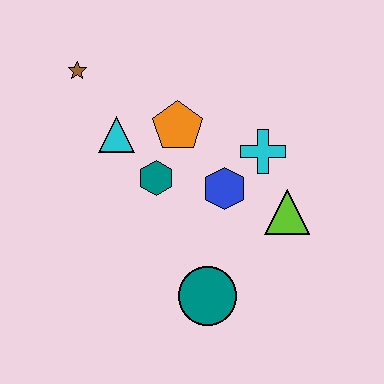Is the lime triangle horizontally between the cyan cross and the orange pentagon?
No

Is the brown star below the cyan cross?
No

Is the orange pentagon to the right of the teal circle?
No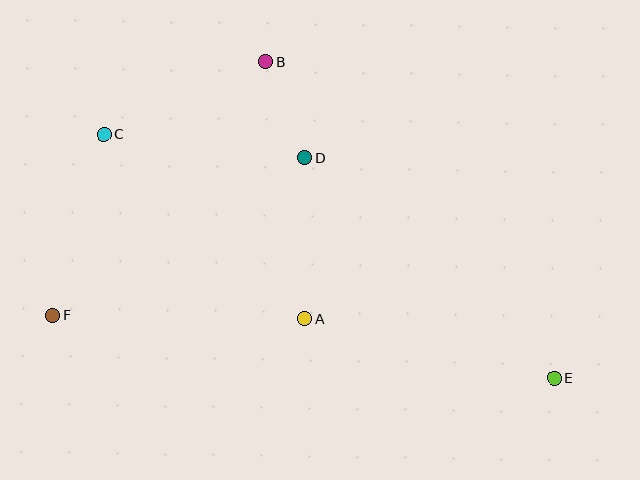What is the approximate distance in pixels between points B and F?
The distance between B and F is approximately 331 pixels.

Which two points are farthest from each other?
Points C and E are farthest from each other.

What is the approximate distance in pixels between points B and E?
The distance between B and E is approximately 428 pixels.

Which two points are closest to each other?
Points B and D are closest to each other.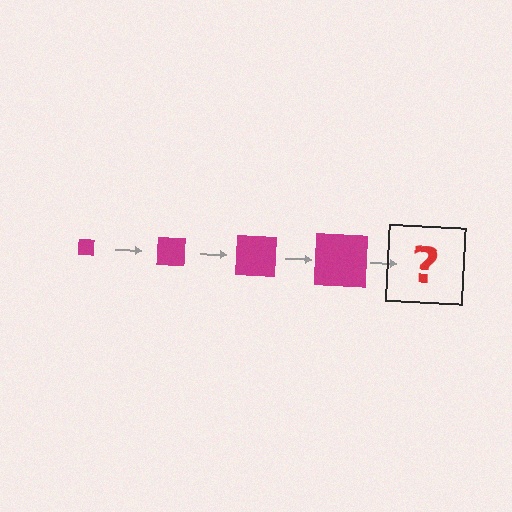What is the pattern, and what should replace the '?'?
The pattern is that the square gets progressively larger each step. The '?' should be a magenta square, larger than the previous one.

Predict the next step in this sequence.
The next step is a magenta square, larger than the previous one.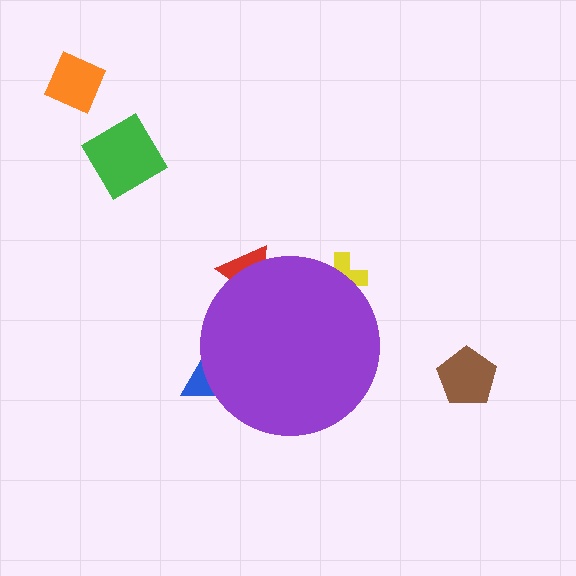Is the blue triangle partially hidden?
Yes, the blue triangle is partially hidden behind the purple circle.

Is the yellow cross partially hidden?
Yes, the yellow cross is partially hidden behind the purple circle.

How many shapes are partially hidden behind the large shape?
3 shapes are partially hidden.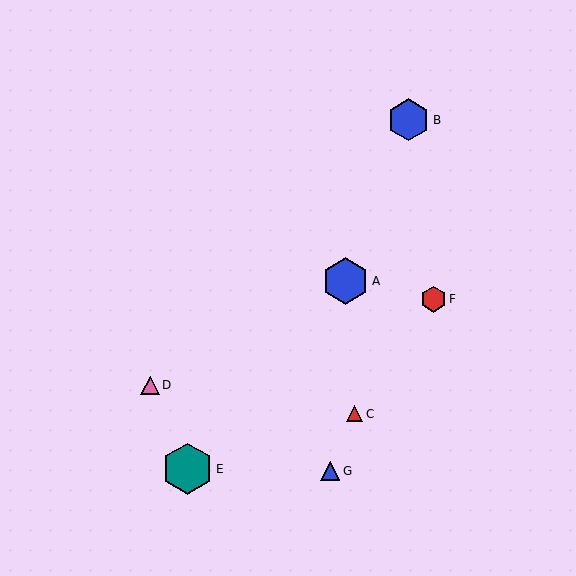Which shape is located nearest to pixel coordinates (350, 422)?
The red triangle (labeled C) at (354, 414) is nearest to that location.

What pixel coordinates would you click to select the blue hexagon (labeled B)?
Click at (408, 120) to select the blue hexagon B.